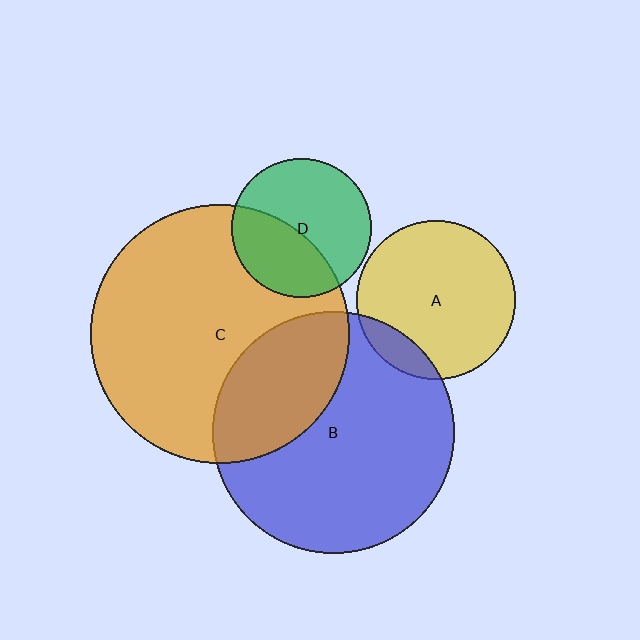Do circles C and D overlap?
Yes.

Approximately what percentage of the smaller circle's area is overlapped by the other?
Approximately 40%.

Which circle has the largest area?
Circle C (orange).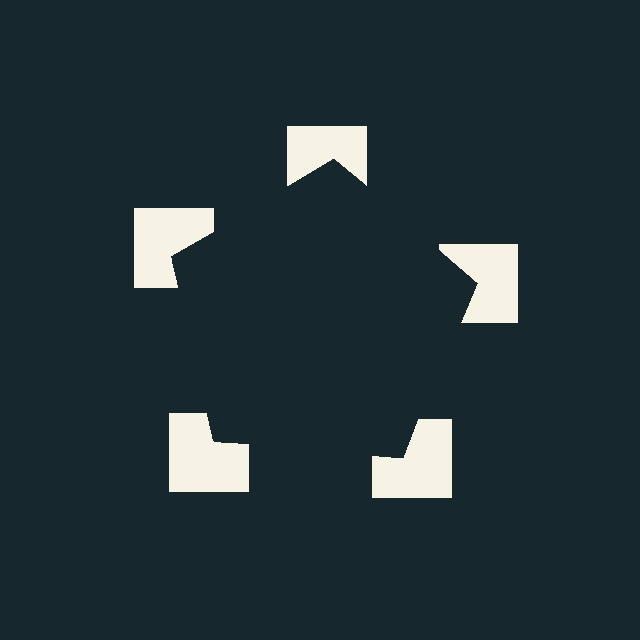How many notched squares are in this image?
There are 5 — one at each vertex of the illusory pentagon.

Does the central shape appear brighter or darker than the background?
It typically appears slightly darker than the background, even though no actual brightness change is drawn.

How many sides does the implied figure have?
5 sides.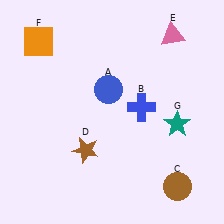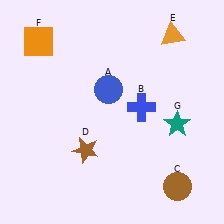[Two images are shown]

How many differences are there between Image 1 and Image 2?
There is 1 difference between the two images.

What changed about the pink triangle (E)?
In Image 1, E is pink. In Image 2, it changed to orange.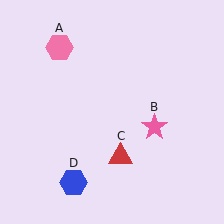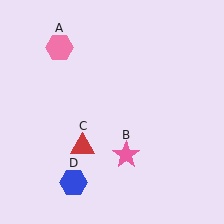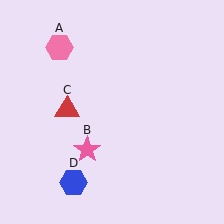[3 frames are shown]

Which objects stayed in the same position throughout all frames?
Pink hexagon (object A) and blue hexagon (object D) remained stationary.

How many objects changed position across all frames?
2 objects changed position: pink star (object B), red triangle (object C).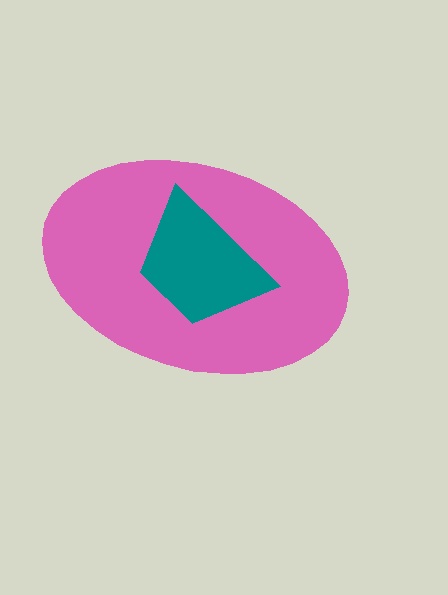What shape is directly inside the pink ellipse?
The teal trapezoid.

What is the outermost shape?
The pink ellipse.